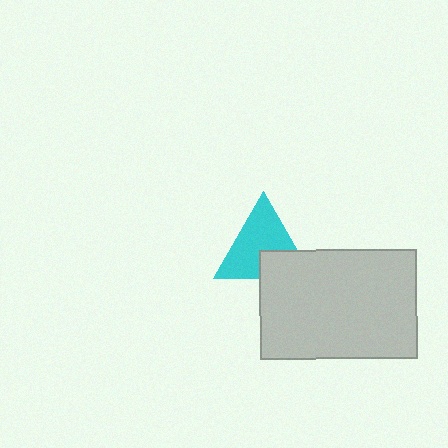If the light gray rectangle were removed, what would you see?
You would see the complete cyan triangle.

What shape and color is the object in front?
The object in front is a light gray rectangle.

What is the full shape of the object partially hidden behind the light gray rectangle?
The partially hidden object is a cyan triangle.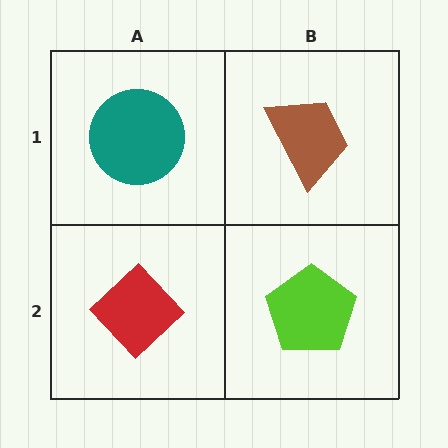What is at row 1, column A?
A teal circle.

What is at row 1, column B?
A brown trapezoid.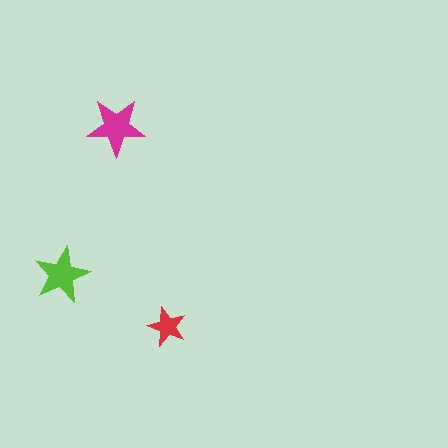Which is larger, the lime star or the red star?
The lime one.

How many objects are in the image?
There are 3 objects in the image.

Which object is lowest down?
The red star is bottommost.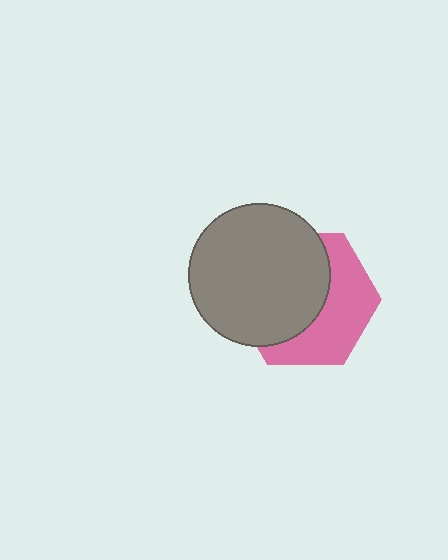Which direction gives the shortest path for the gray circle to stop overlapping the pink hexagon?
Moving toward the upper-left gives the shortest separation.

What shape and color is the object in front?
The object in front is a gray circle.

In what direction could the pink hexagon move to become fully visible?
The pink hexagon could move toward the lower-right. That would shift it out from behind the gray circle entirely.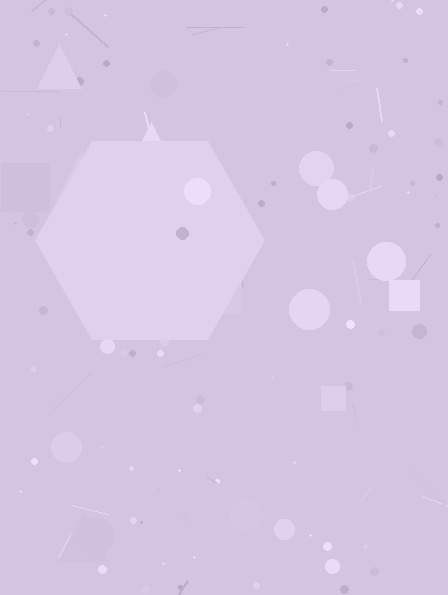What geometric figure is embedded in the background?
A hexagon is embedded in the background.